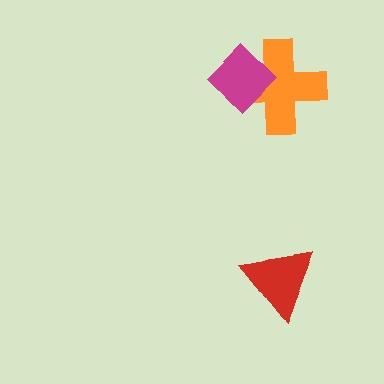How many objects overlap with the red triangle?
0 objects overlap with the red triangle.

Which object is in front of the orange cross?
The magenta diamond is in front of the orange cross.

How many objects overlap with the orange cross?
1 object overlaps with the orange cross.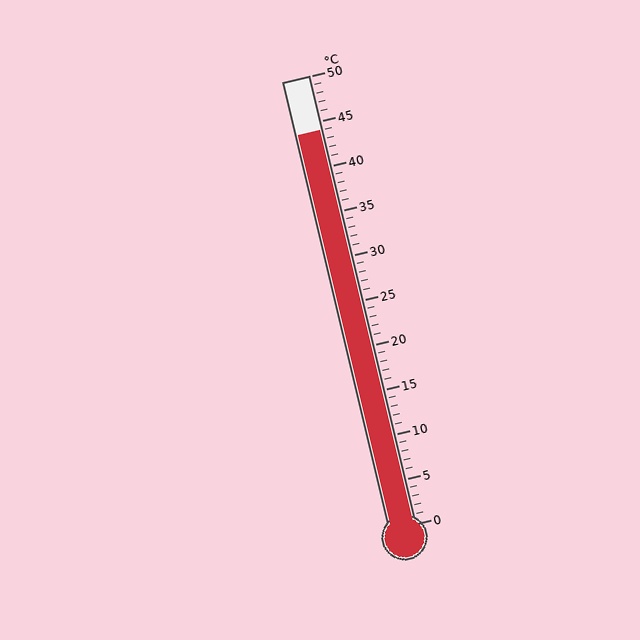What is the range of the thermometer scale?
The thermometer scale ranges from 0°C to 50°C.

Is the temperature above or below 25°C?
The temperature is above 25°C.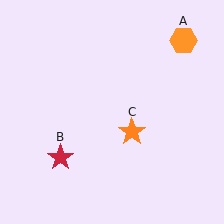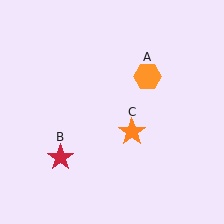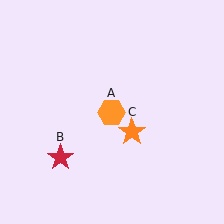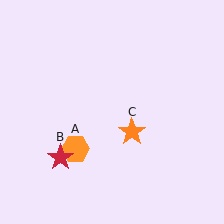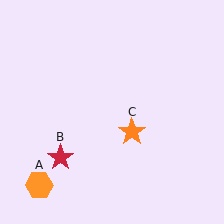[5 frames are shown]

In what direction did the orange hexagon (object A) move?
The orange hexagon (object A) moved down and to the left.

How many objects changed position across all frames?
1 object changed position: orange hexagon (object A).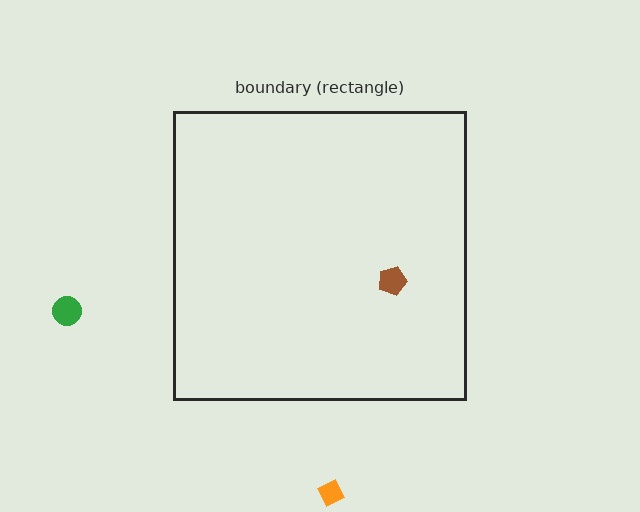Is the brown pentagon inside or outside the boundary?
Inside.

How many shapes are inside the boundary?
1 inside, 2 outside.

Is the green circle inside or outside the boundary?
Outside.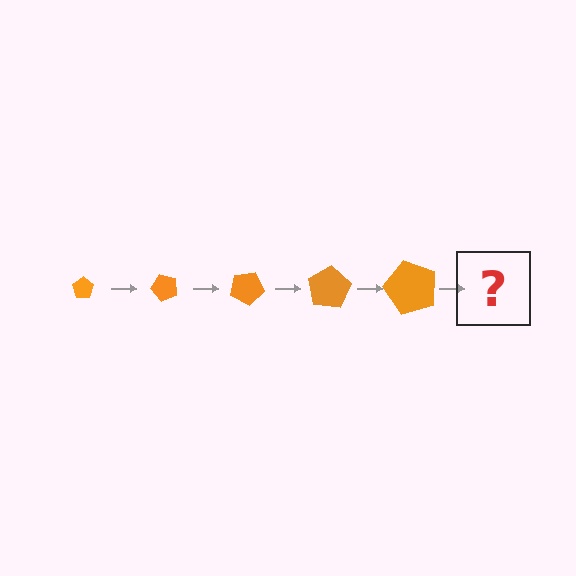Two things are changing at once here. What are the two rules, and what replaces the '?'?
The two rules are that the pentagon grows larger each step and it rotates 50 degrees each step. The '?' should be a pentagon, larger than the previous one and rotated 250 degrees from the start.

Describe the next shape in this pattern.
It should be a pentagon, larger than the previous one and rotated 250 degrees from the start.